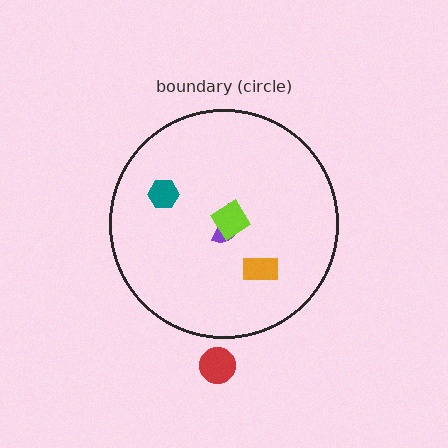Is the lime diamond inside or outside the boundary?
Inside.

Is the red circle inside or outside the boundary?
Outside.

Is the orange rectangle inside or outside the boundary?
Inside.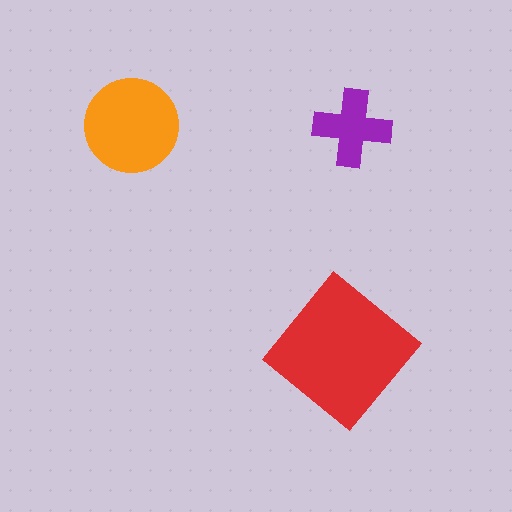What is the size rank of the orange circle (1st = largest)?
2nd.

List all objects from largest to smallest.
The red diamond, the orange circle, the purple cross.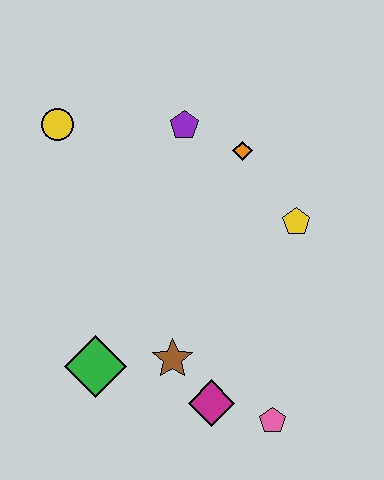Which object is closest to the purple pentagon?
The orange diamond is closest to the purple pentagon.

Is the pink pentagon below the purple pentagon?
Yes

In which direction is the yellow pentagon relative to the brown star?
The yellow pentagon is above the brown star.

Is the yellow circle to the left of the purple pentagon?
Yes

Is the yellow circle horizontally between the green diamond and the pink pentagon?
No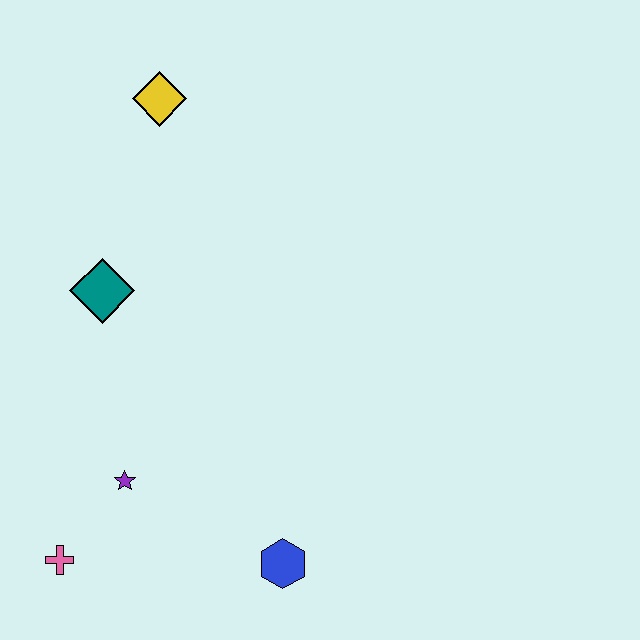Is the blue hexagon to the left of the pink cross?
No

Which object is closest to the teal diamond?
The purple star is closest to the teal diamond.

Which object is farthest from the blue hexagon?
The yellow diamond is farthest from the blue hexagon.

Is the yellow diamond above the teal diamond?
Yes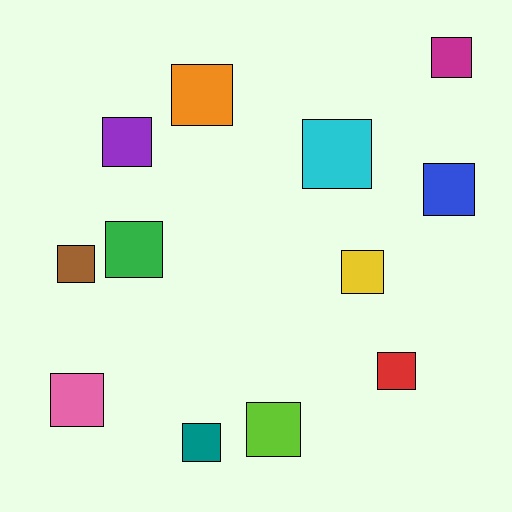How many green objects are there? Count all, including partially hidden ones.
There is 1 green object.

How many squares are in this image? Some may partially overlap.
There are 12 squares.